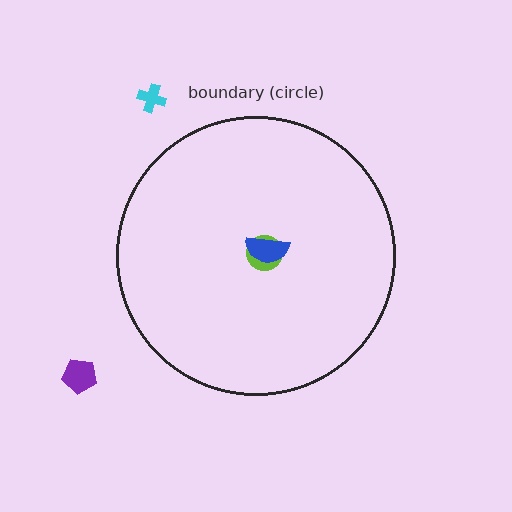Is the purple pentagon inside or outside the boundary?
Outside.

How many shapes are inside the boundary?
2 inside, 2 outside.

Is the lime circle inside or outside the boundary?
Inside.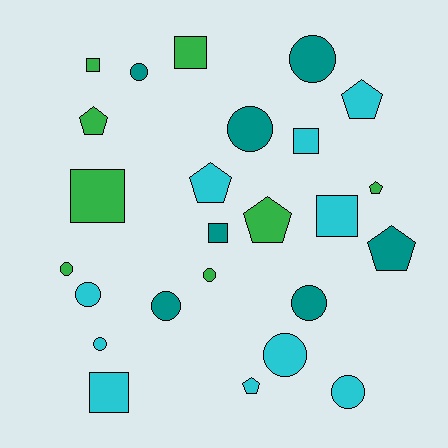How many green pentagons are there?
There are 3 green pentagons.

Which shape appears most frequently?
Circle, with 11 objects.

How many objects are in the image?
There are 25 objects.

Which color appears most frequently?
Cyan, with 10 objects.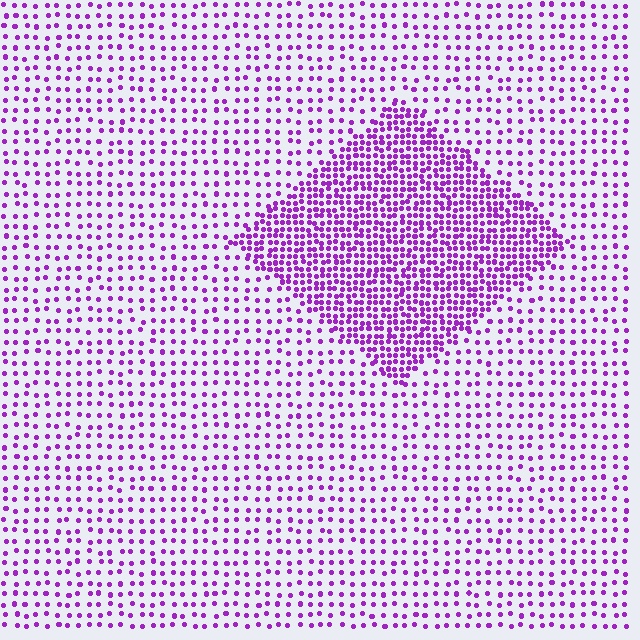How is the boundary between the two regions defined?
The boundary is defined by a change in element density (approximately 2.5x ratio). All elements are the same color, size, and shape.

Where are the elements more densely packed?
The elements are more densely packed inside the diamond boundary.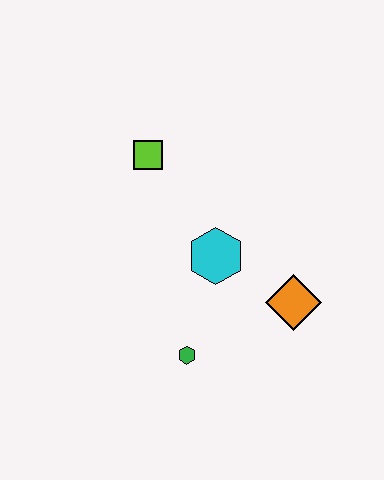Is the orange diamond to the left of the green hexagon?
No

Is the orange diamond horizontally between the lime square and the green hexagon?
No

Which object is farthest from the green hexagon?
The lime square is farthest from the green hexagon.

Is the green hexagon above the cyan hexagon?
No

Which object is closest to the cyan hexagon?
The orange diamond is closest to the cyan hexagon.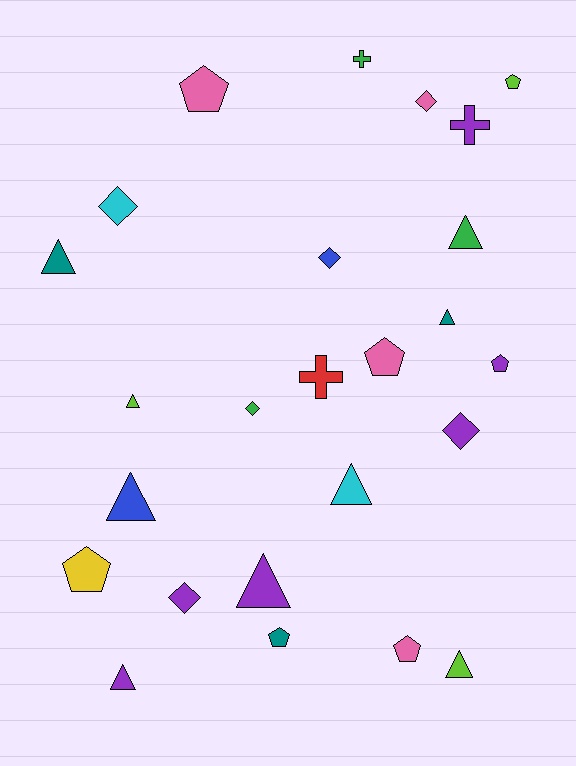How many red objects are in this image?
There is 1 red object.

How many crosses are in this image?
There are 3 crosses.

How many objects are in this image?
There are 25 objects.